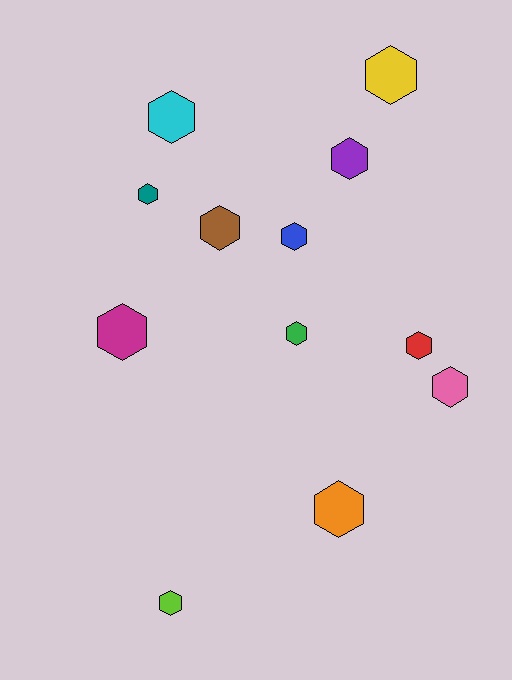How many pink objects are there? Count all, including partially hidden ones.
There is 1 pink object.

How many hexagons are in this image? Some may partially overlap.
There are 12 hexagons.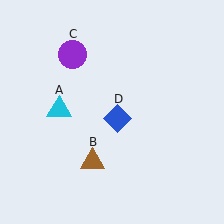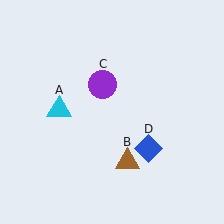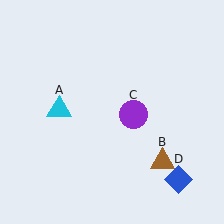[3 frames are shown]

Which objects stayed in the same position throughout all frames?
Cyan triangle (object A) remained stationary.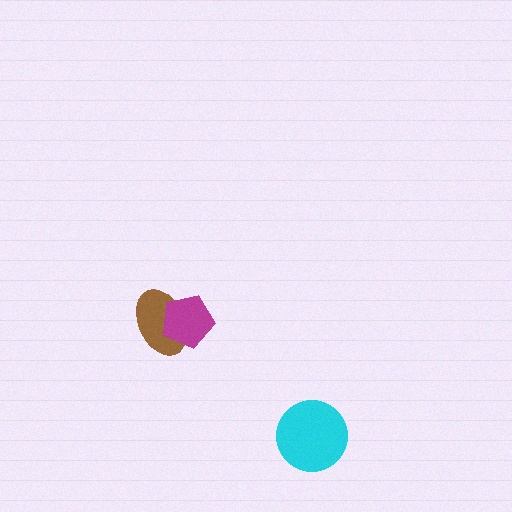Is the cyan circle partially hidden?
No, no other shape covers it.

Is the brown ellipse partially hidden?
Yes, it is partially covered by another shape.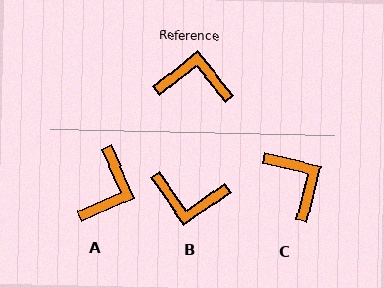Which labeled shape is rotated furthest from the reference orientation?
B, about 176 degrees away.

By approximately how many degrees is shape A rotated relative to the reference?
Approximately 105 degrees clockwise.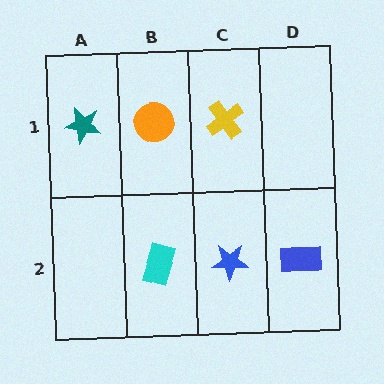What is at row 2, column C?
A blue star.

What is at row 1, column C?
A yellow cross.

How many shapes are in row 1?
3 shapes.